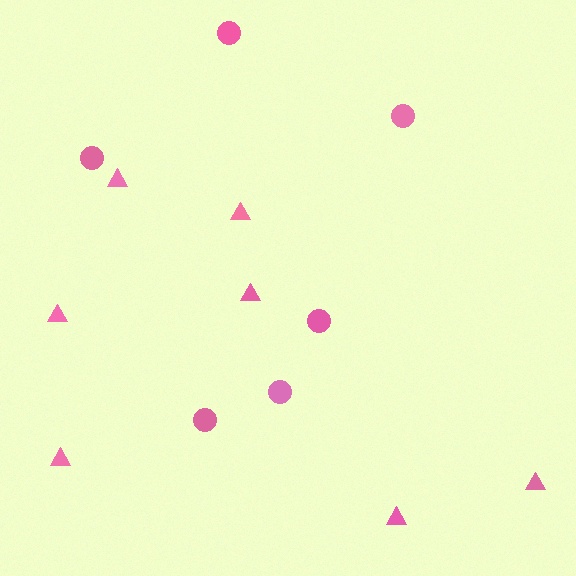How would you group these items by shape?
There are 2 groups: one group of triangles (7) and one group of circles (6).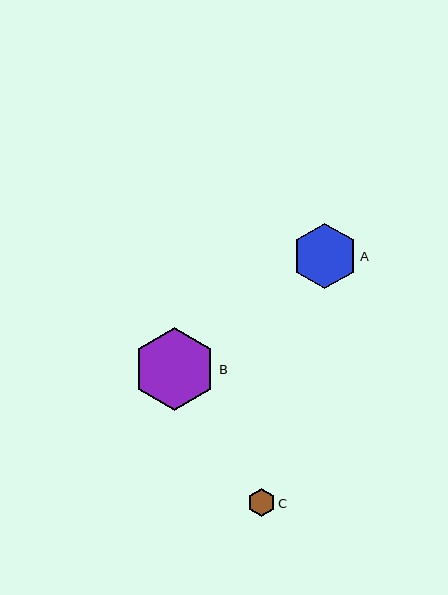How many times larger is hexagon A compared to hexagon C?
Hexagon A is approximately 2.4 times the size of hexagon C.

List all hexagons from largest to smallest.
From largest to smallest: B, A, C.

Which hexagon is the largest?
Hexagon B is the largest with a size of approximately 82 pixels.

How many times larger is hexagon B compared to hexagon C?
Hexagon B is approximately 3.0 times the size of hexagon C.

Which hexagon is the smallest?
Hexagon C is the smallest with a size of approximately 27 pixels.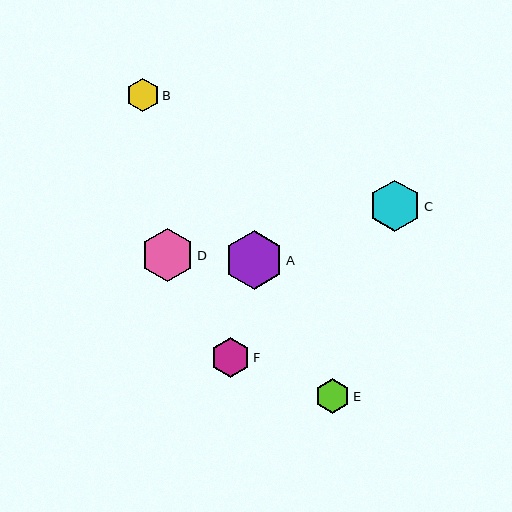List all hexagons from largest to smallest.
From largest to smallest: A, D, C, F, E, B.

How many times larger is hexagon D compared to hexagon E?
Hexagon D is approximately 1.5 times the size of hexagon E.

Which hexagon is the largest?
Hexagon A is the largest with a size of approximately 59 pixels.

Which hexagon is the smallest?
Hexagon B is the smallest with a size of approximately 33 pixels.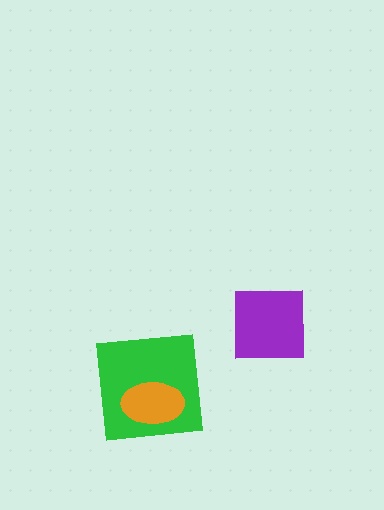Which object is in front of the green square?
The orange ellipse is in front of the green square.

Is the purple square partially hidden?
No, no other shape covers it.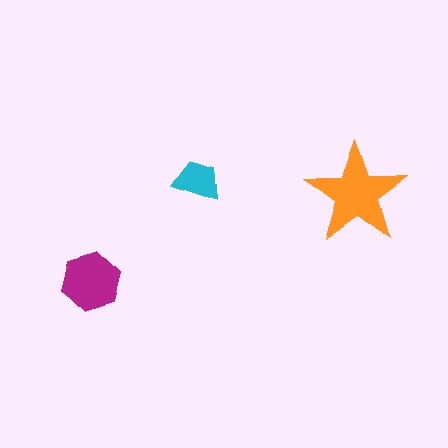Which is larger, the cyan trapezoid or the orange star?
The orange star.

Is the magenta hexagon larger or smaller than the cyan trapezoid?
Larger.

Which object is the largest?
The orange star.